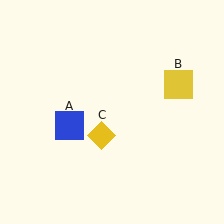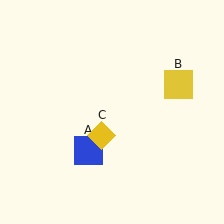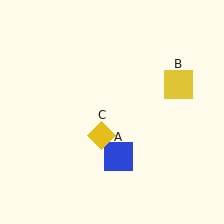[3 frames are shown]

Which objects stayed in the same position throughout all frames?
Yellow square (object B) and yellow diamond (object C) remained stationary.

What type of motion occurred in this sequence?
The blue square (object A) rotated counterclockwise around the center of the scene.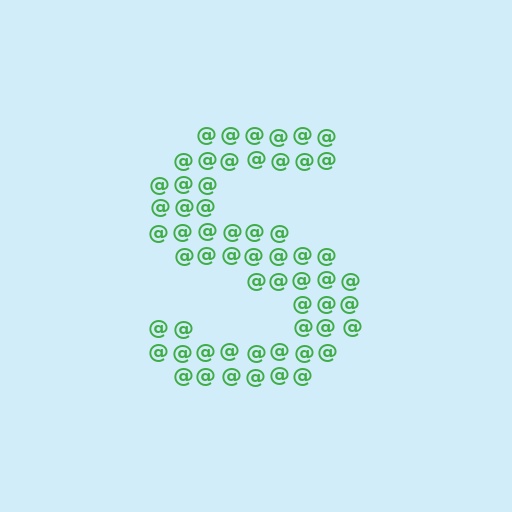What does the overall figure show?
The overall figure shows the letter S.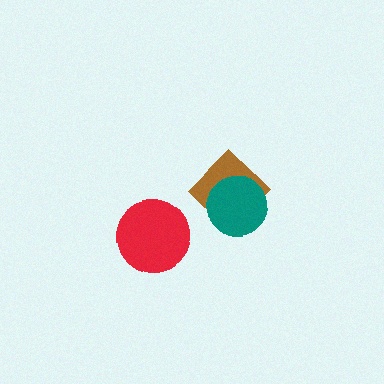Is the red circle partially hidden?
No, no other shape covers it.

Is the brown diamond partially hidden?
Yes, it is partially covered by another shape.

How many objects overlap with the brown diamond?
1 object overlaps with the brown diamond.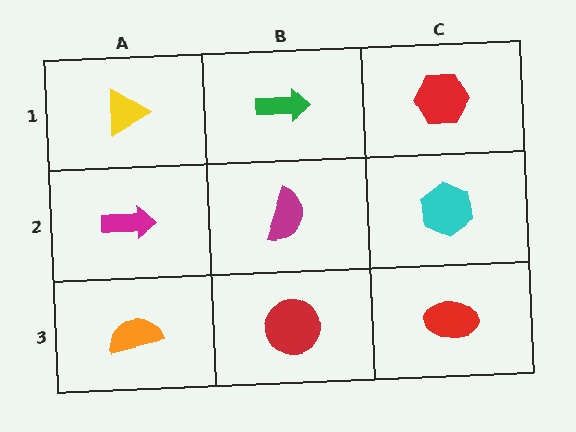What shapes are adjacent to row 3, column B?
A magenta semicircle (row 2, column B), an orange semicircle (row 3, column A), a red ellipse (row 3, column C).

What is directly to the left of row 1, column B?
A yellow triangle.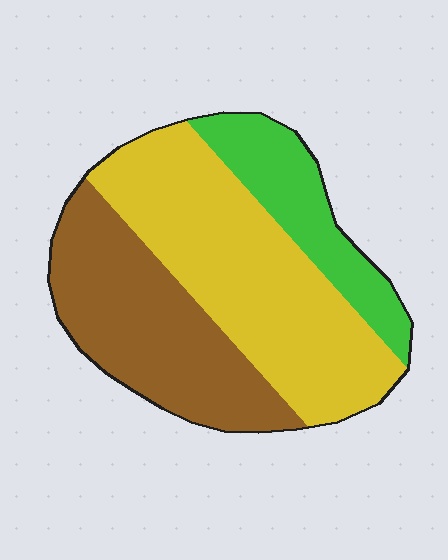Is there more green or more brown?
Brown.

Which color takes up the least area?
Green, at roughly 20%.